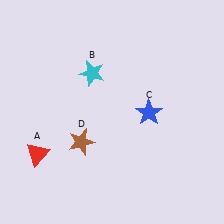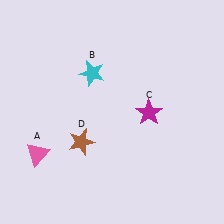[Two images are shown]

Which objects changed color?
A changed from red to pink. C changed from blue to magenta.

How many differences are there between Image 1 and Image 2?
There are 2 differences between the two images.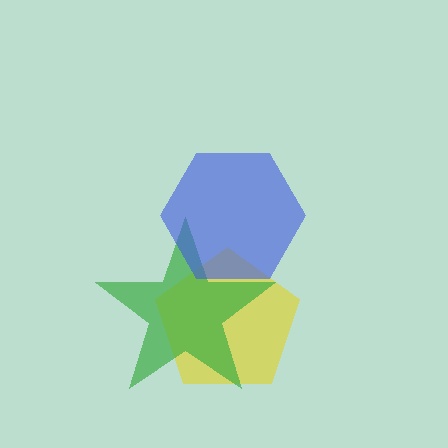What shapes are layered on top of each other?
The layered shapes are: a yellow pentagon, a green star, a blue hexagon.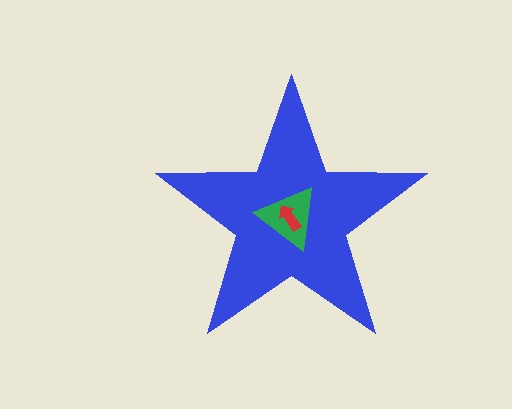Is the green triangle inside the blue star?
Yes.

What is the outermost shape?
The blue star.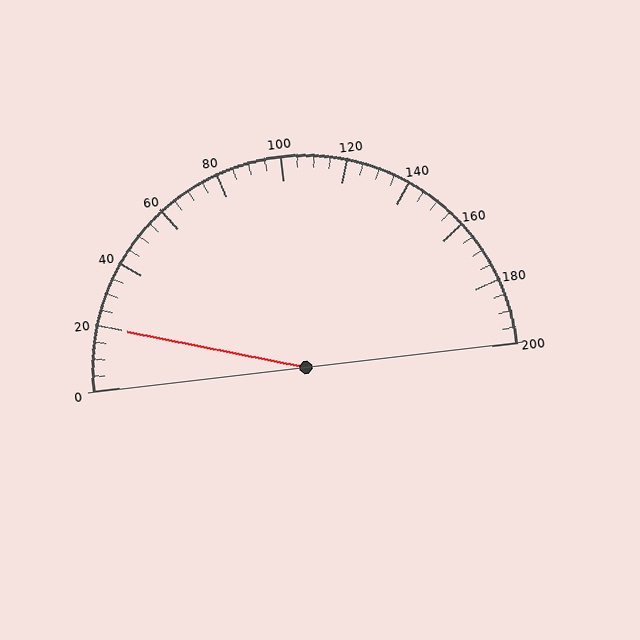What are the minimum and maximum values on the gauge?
The gauge ranges from 0 to 200.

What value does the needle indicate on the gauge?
The needle indicates approximately 20.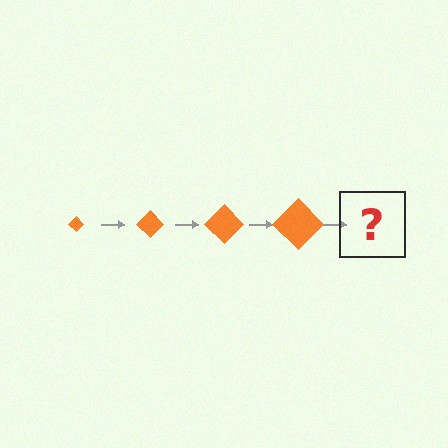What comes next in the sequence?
The next element should be an orange diamond, larger than the previous one.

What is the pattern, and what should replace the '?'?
The pattern is that the diamond gets progressively larger each step. The '?' should be an orange diamond, larger than the previous one.